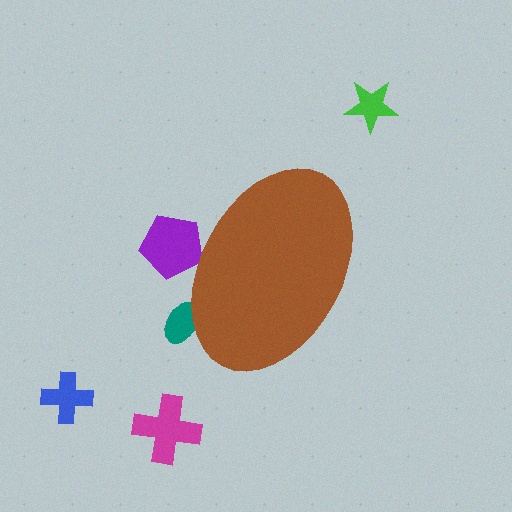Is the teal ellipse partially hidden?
Yes, the teal ellipse is partially hidden behind the brown ellipse.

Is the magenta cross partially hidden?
No, the magenta cross is fully visible.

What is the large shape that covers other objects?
A brown ellipse.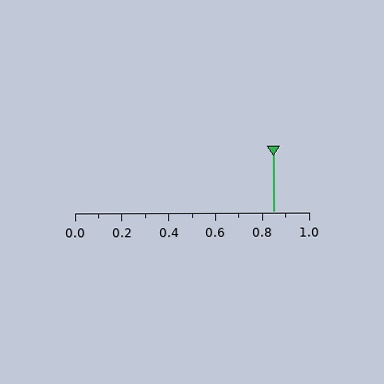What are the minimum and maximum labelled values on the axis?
The axis runs from 0.0 to 1.0.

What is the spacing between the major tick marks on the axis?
The major ticks are spaced 0.2 apart.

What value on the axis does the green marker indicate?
The marker indicates approximately 0.85.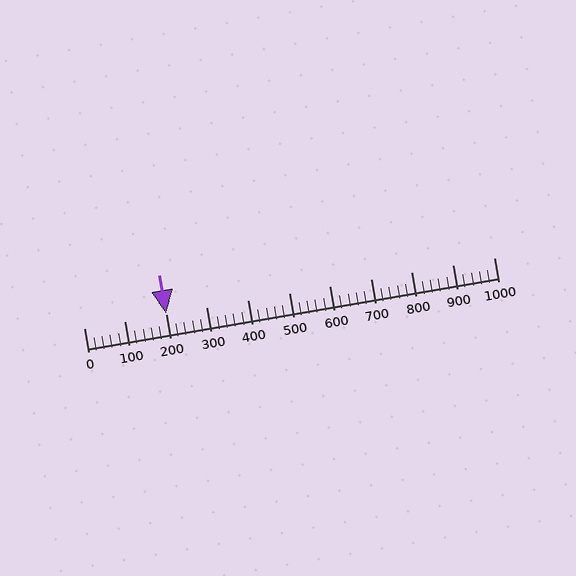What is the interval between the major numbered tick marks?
The major tick marks are spaced 100 units apart.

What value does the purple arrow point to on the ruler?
The purple arrow points to approximately 200.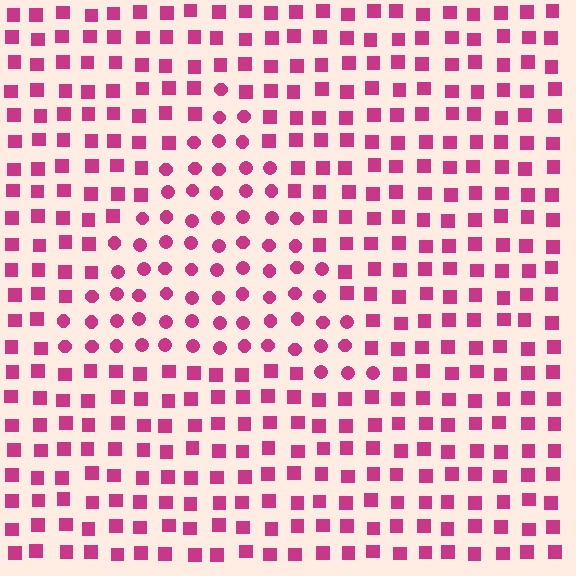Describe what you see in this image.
The image is filled with small magenta elements arranged in a uniform grid. A triangle-shaped region contains circles, while the surrounding area contains squares. The boundary is defined purely by the change in element shape.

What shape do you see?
I see a triangle.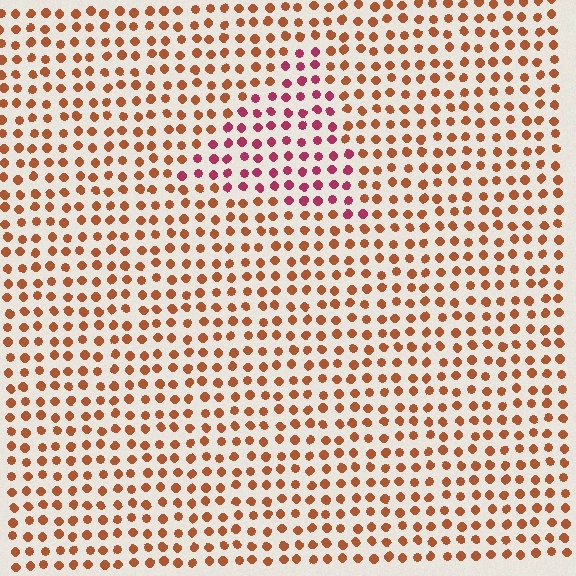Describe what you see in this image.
The image is filled with small brown elements in a uniform arrangement. A triangle-shaped region is visible where the elements are tinted to a slightly different hue, forming a subtle color boundary.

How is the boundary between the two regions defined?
The boundary is defined purely by a slight shift in hue (about 41 degrees). Spacing, size, and orientation are identical on both sides.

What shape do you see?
I see a triangle.